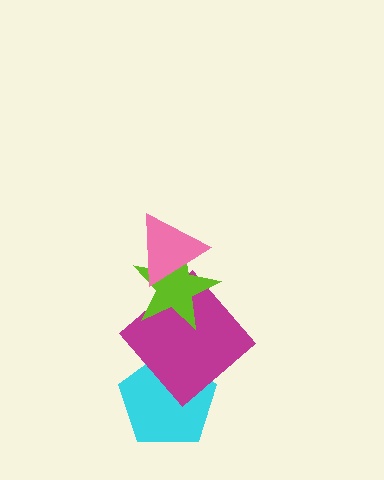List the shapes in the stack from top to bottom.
From top to bottom: the pink triangle, the lime star, the magenta diamond, the cyan pentagon.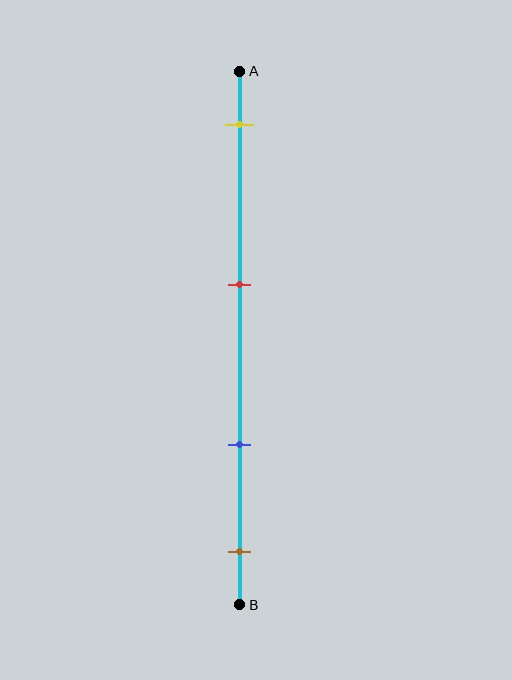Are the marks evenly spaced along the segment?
No, the marks are not evenly spaced.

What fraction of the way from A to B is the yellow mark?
The yellow mark is approximately 10% (0.1) of the way from A to B.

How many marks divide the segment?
There are 4 marks dividing the segment.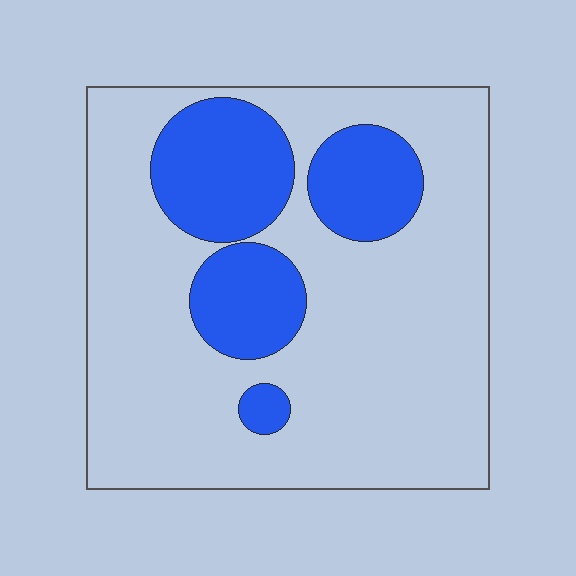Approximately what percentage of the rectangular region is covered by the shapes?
Approximately 25%.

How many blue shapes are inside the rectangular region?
4.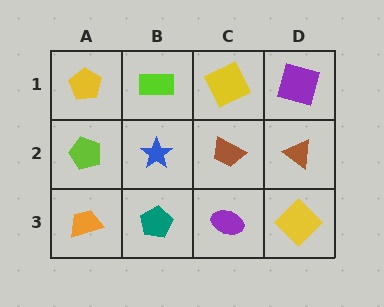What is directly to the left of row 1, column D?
A yellow square.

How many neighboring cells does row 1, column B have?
3.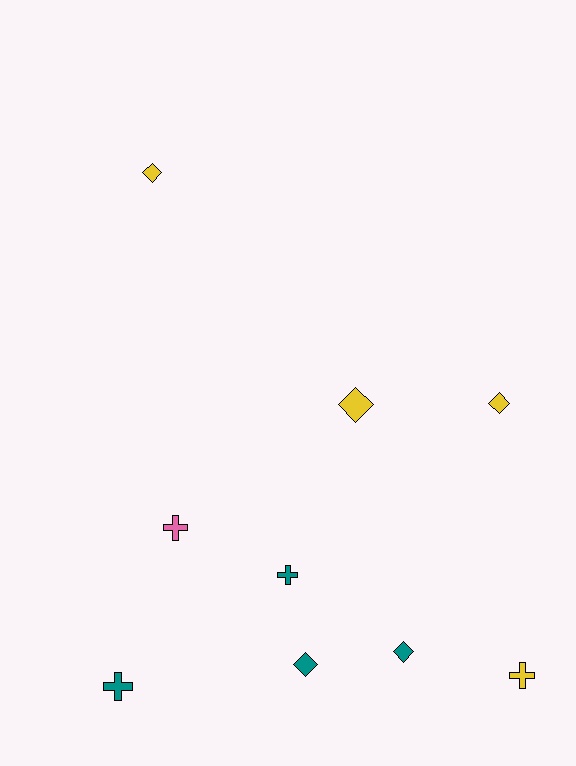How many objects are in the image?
There are 9 objects.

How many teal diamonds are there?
There are 2 teal diamonds.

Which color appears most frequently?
Teal, with 4 objects.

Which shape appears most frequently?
Diamond, with 5 objects.